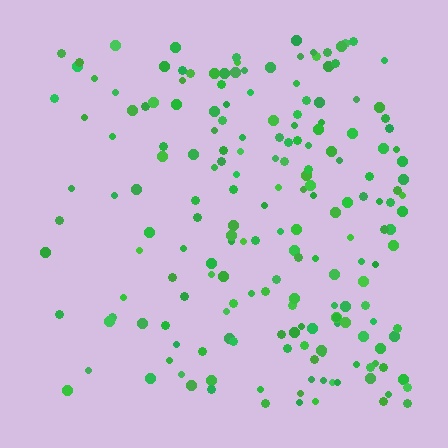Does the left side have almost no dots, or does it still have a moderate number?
Still a moderate number, just noticeably fewer than the right.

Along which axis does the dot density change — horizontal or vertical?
Horizontal.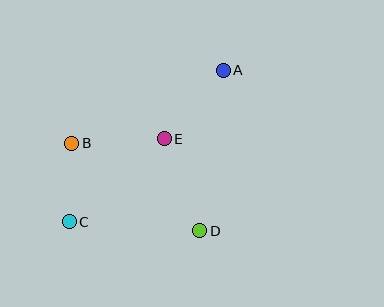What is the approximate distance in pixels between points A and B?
The distance between A and B is approximately 168 pixels.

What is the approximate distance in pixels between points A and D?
The distance between A and D is approximately 162 pixels.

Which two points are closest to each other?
Points B and C are closest to each other.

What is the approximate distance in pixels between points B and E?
The distance between B and E is approximately 93 pixels.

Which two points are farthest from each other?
Points A and C are farthest from each other.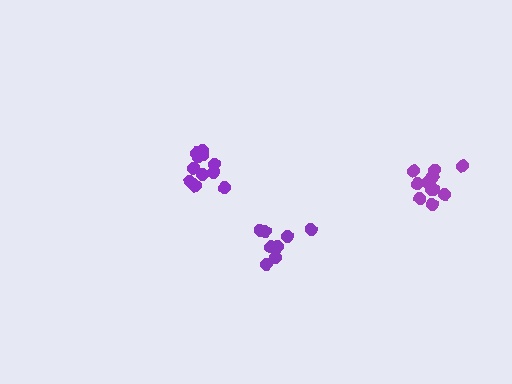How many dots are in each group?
Group 1: 11 dots, Group 2: 11 dots, Group 3: 10 dots (32 total).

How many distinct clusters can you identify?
There are 3 distinct clusters.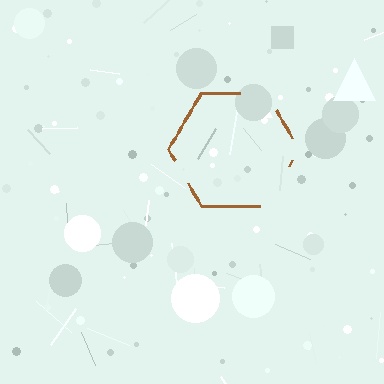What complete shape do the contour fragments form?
The contour fragments form a hexagon.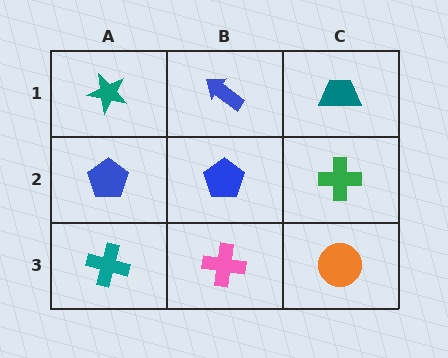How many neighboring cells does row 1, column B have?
3.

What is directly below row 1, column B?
A blue pentagon.